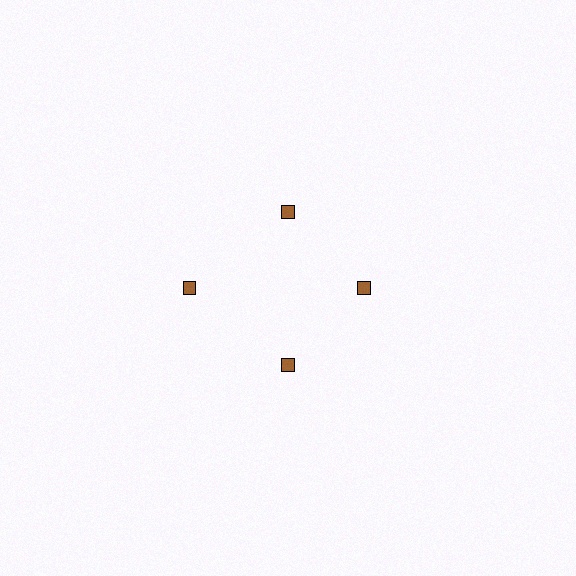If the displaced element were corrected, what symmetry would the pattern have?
It would have 4-fold rotational symmetry — the pattern would map onto itself every 90 degrees.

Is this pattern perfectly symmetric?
No. The 4 brown diamonds are arranged in a ring, but one element near the 9 o'clock position is pushed outward from the center, breaking the 4-fold rotational symmetry.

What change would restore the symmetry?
The symmetry would be restored by moving it inward, back onto the ring so that all 4 diamonds sit at equal angles and equal distance from the center.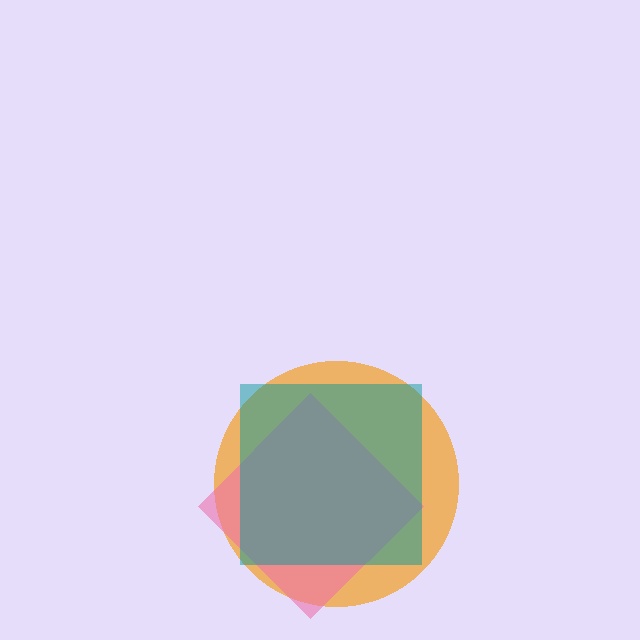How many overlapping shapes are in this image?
There are 3 overlapping shapes in the image.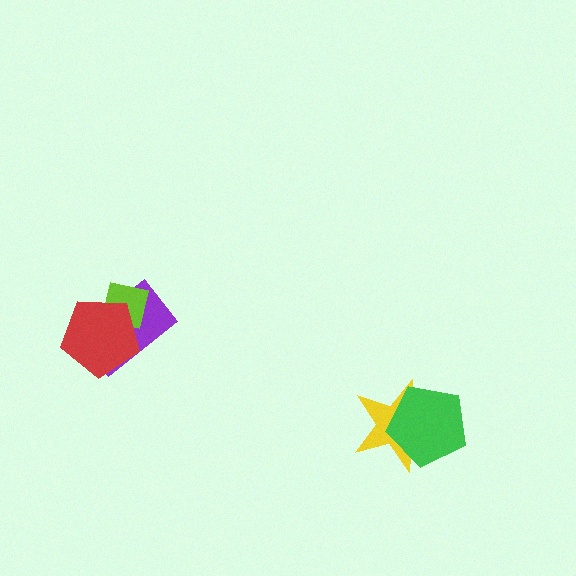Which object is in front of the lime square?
The red pentagon is in front of the lime square.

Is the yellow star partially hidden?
Yes, it is partially covered by another shape.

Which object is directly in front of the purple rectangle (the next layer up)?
The lime square is directly in front of the purple rectangle.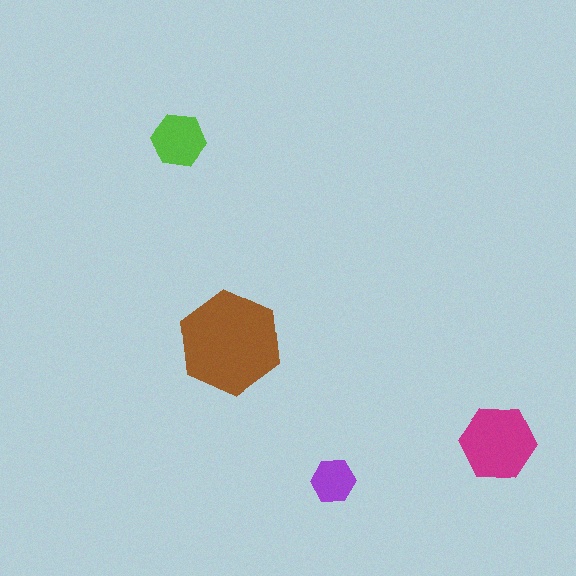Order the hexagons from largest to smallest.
the brown one, the magenta one, the lime one, the purple one.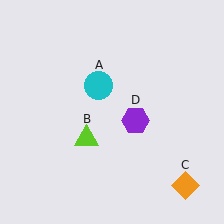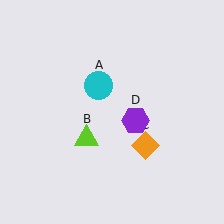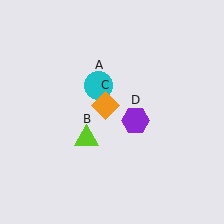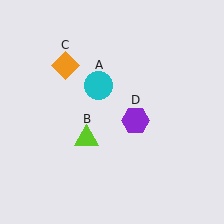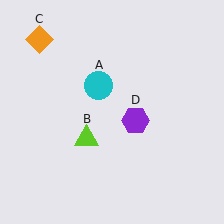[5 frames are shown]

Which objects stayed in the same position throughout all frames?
Cyan circle (object A) and lime triangle (object B) and purple hexagon (object D) remained stationary.